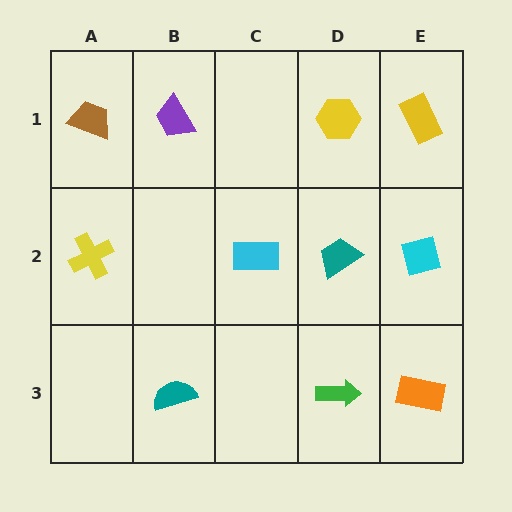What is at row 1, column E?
A yellow rectangle.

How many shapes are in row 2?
4 shapes.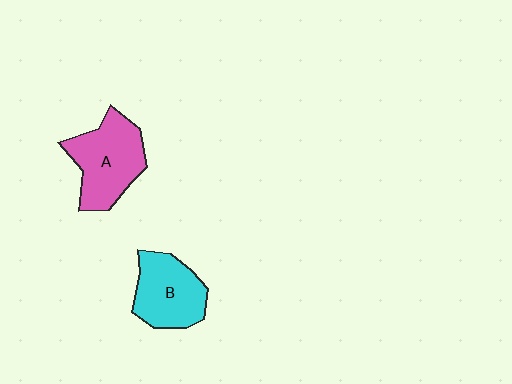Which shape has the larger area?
Shape A (pink).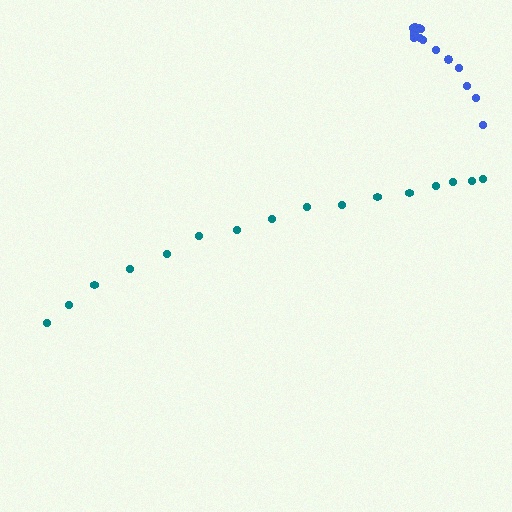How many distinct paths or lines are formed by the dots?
There are 2 distinct paths.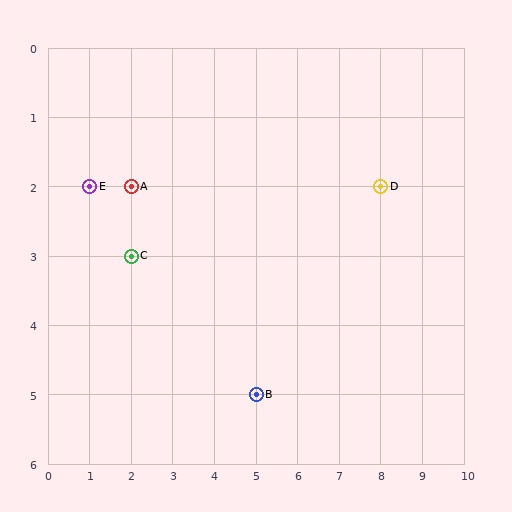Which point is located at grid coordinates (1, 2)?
Point E is at (1, 2).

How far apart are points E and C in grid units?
Points E and C are 1 column and 1 row apart (about 1.4 grid units diagonally).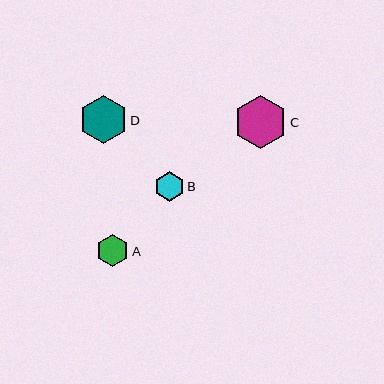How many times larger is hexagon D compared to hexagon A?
Hexagon D is approximately 1.5 times the size of hexagon A.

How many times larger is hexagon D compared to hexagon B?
Hexagon D is approximately 1.6 times the size of hexagon B.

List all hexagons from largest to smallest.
From largest to smallest: C, D, A, B.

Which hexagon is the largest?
Hexagon C is the largest with a size of approximately 53 pixels.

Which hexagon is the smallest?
Hexagon B is the smallest with a size of approximately 30 pixels.